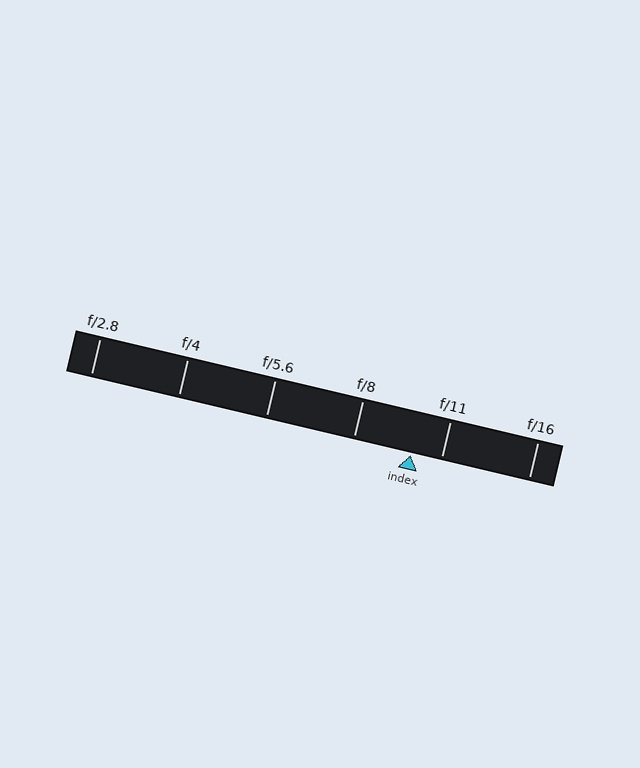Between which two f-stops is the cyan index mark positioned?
The index mark is between f/8 and f/11.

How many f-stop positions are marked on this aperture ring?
There are 6 f-stop positions marked.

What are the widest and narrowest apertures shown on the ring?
The widest aperture shown is f/2.8 and the narrowest is f/16.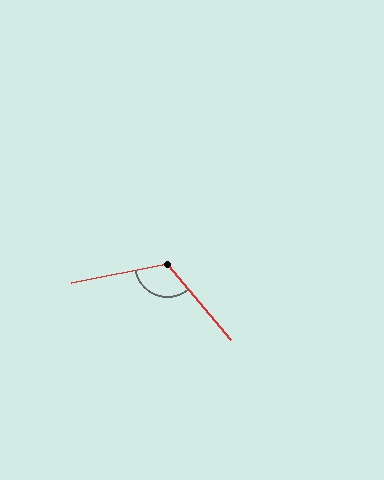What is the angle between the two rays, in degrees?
Approximately 118 degrees.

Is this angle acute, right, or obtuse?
It is obtuse.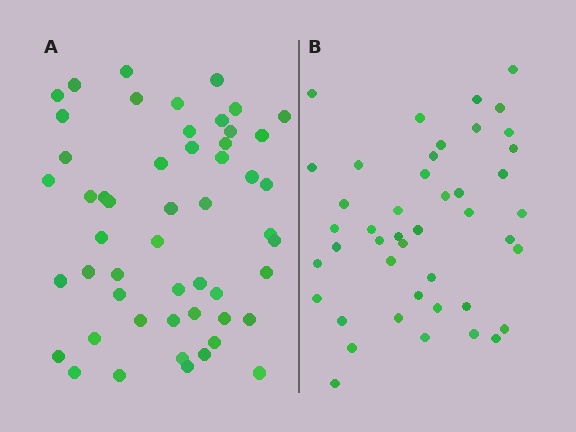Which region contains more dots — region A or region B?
Region A (the left region) has more dots.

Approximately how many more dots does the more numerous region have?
Region A has roughly 8 or so more dots than region B.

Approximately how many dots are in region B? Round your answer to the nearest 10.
About 40 dots. (The exact count is 44, which rounds to 40.)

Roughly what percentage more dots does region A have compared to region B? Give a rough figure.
About 20% more.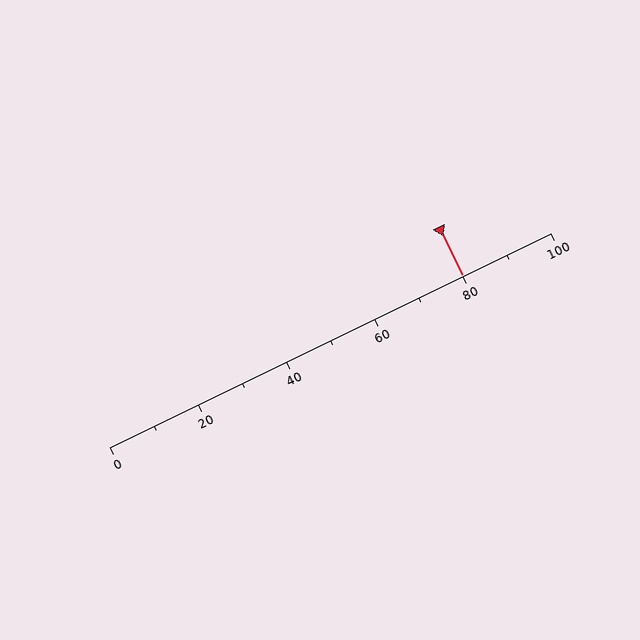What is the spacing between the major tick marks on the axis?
The major ticks are spaced 20 apart.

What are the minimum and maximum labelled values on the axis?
The axis runs from 0 to 100.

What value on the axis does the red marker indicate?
The marker indicates approximately 80.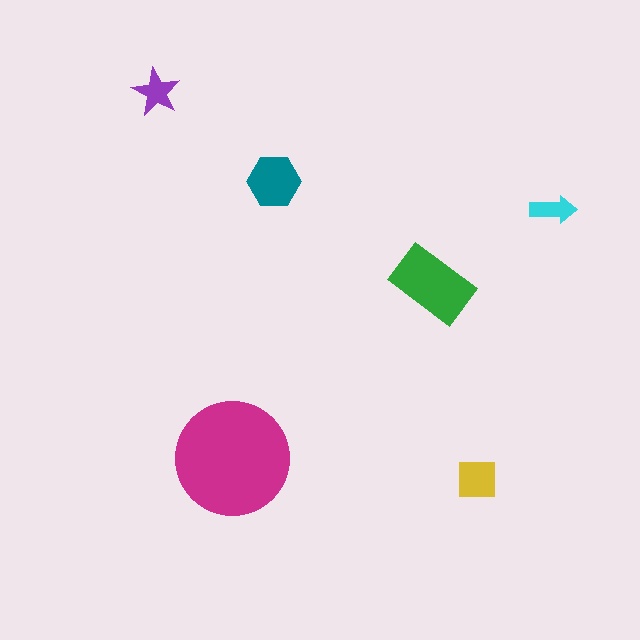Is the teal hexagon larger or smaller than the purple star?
Larger.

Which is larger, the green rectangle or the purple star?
The green rectangle.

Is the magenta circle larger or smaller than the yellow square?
Larger.